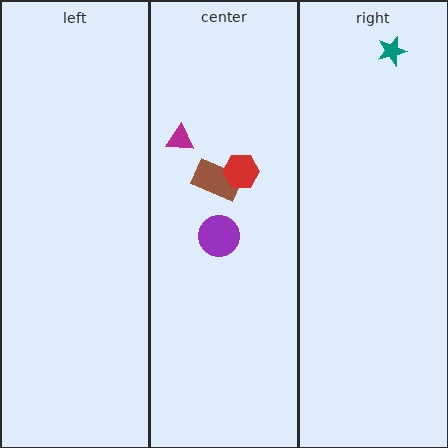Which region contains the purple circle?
The center region.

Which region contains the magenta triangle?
The center region.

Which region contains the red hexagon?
The center region.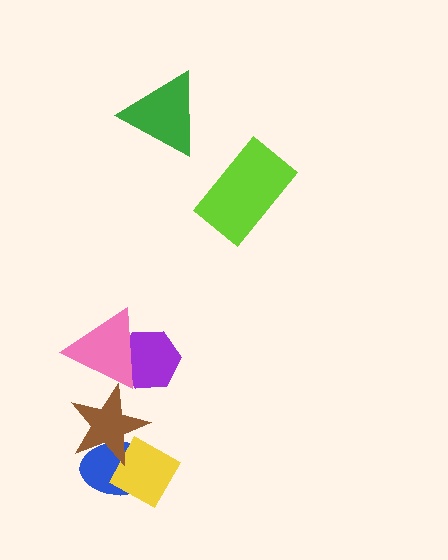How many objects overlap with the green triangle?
0 objects overlap with the green triangle.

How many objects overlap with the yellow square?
2 objects overlap with the yellow square.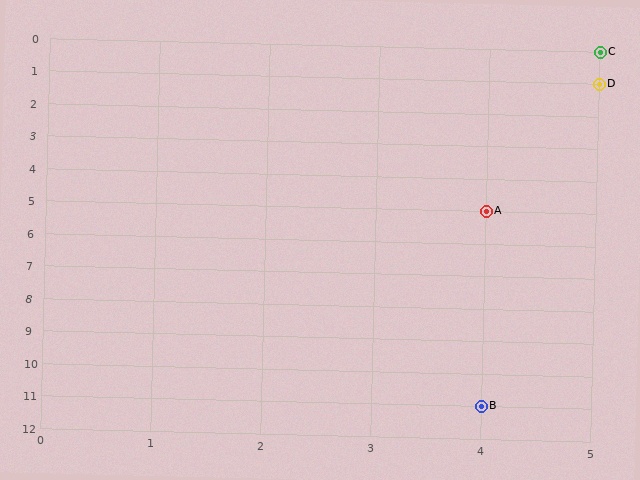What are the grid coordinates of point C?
Point C is at grid coordinates (5, 0).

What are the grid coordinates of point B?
Point B is at grid coordinates (4, 11).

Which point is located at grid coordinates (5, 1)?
Point D is at (5, 1).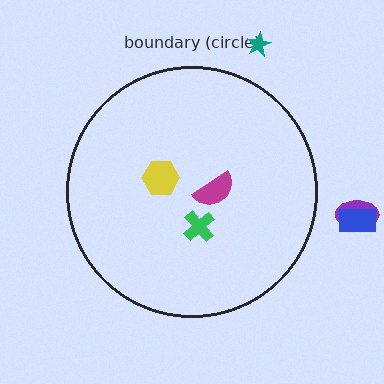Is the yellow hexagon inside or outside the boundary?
Inside.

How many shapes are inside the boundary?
3 inside, 3 outside.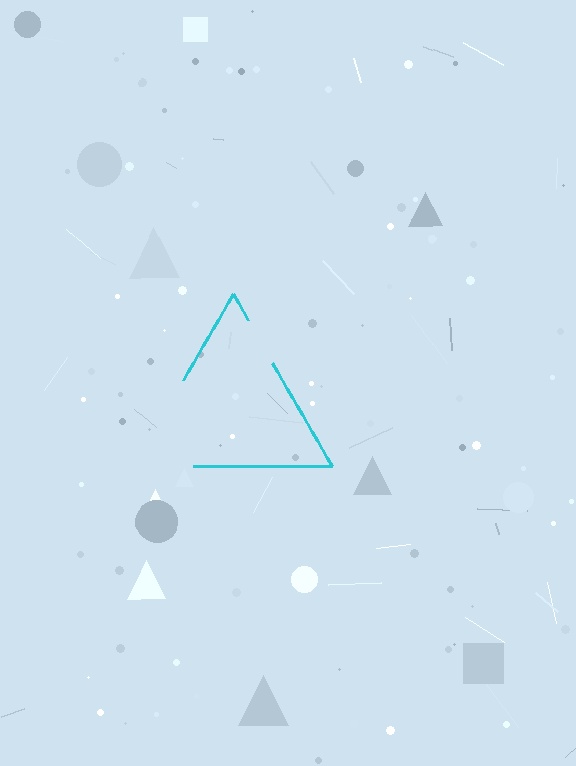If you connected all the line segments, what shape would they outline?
They would outline a triangle.